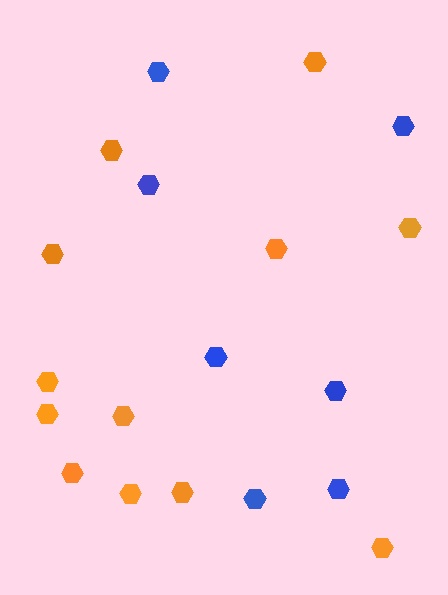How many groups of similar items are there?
There are 2 groups: one group of orange hexagons (12) and one group of blue hexagons (7).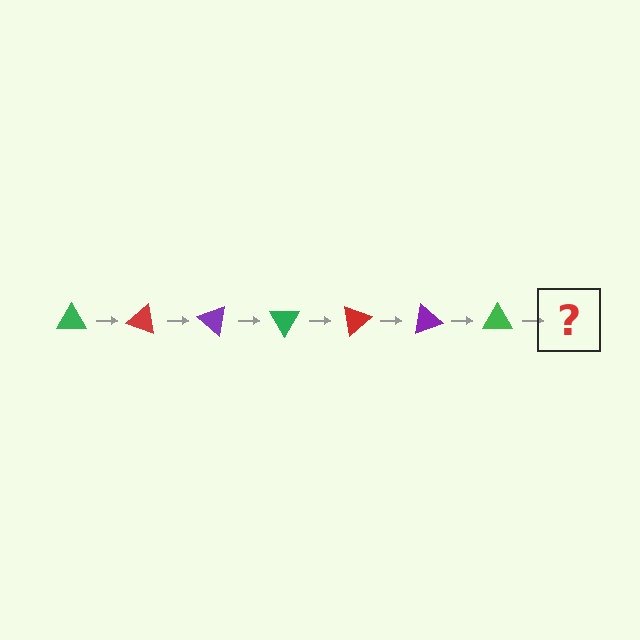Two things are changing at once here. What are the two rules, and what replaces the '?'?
The two rules are that it rotates 20 degrees each step and the color cycles through green, red, and purple. The '?' should be a red triangle, rotated 140 degrees from the start.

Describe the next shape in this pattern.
It should be a red triangle, rotated 140 degrees from the start.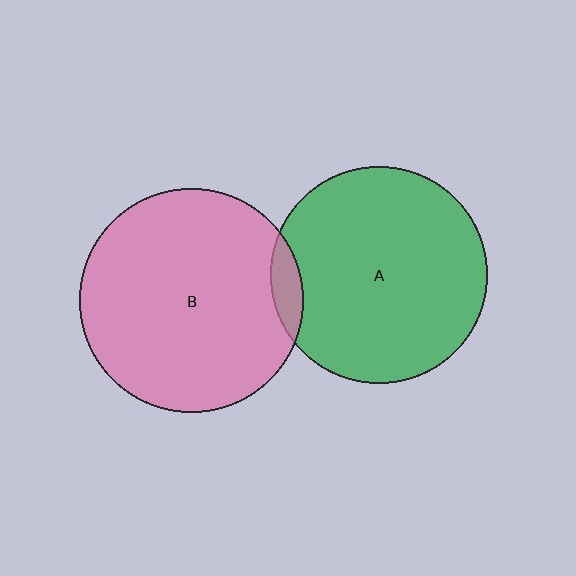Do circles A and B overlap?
Yes.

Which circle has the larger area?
Circle B (pink).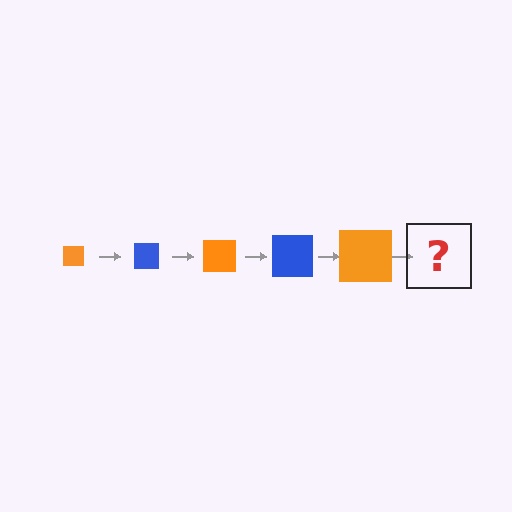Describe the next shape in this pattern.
It should be a blue square, larger than the previous one.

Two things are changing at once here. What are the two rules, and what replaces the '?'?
The two rules are that the square grows larger each step and the color cycles through orange and blue. The '?' should be a blue square, larger than the previous one.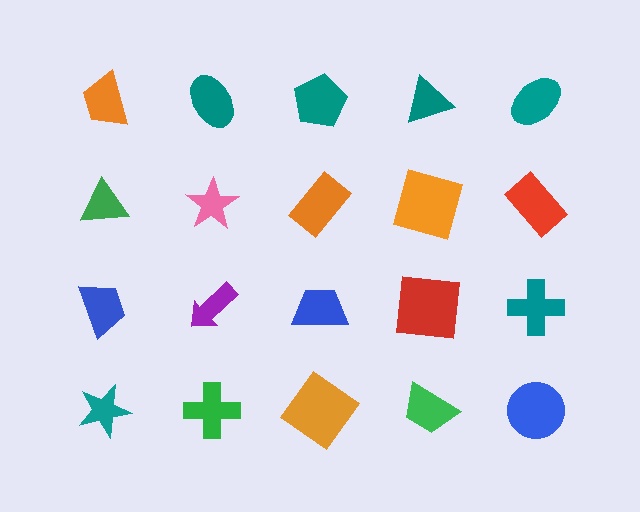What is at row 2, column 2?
A pink star.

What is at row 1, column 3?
A teal pentagon.